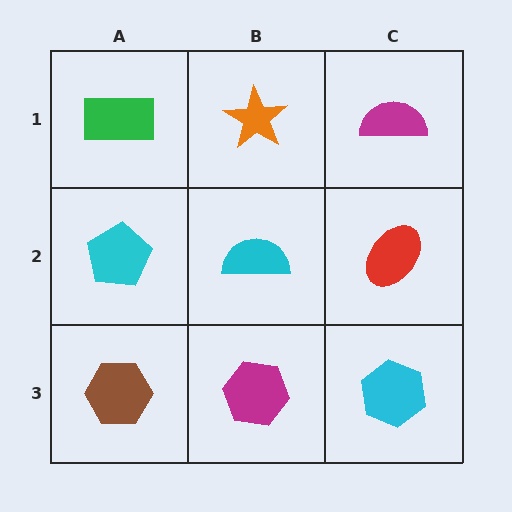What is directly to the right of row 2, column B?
A red ellipse.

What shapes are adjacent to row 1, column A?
A cyan pentagon (row 2, column A), an orange star (row 1, column B).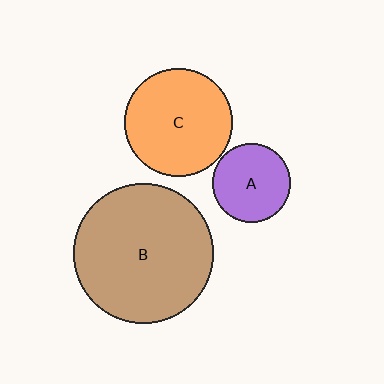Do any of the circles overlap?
No, none of the circles overlap.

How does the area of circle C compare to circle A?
Approximately 1.9 times.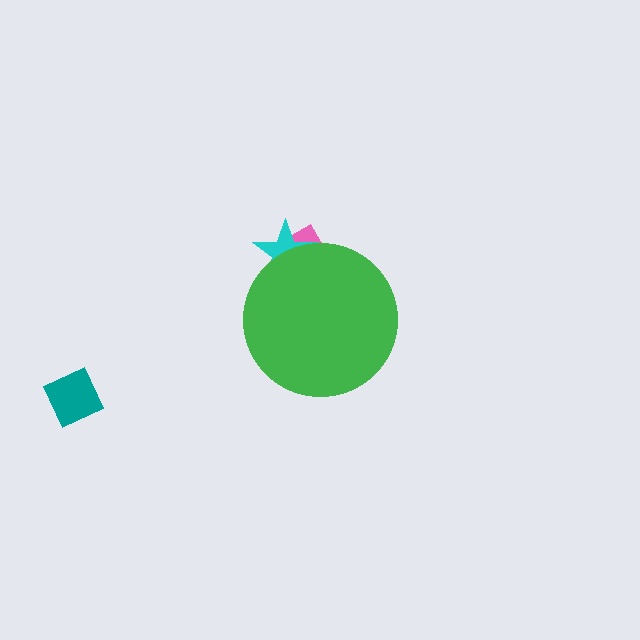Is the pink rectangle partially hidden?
Yes, the pink rectangle is partially hidden behind the green circle.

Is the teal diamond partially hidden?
No, the teal diamond is fully visible.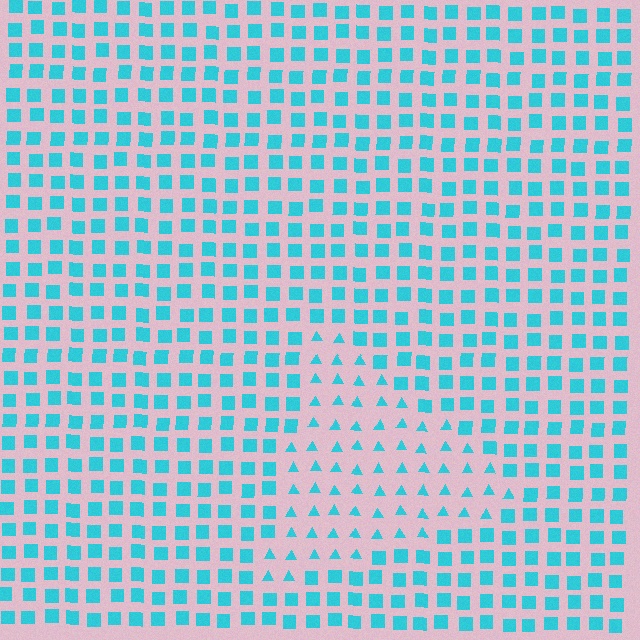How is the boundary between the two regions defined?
The boundary is defined by a change in element shape: triangles inside vs. squares outside. All elements share the same color and spacing.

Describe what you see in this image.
The image is filled with small cyan elements arranged in a uniform grid. A triangle-shaped region contains triangles, while the surrounding area contains squares. The boundary is defined purely by the change in element shape.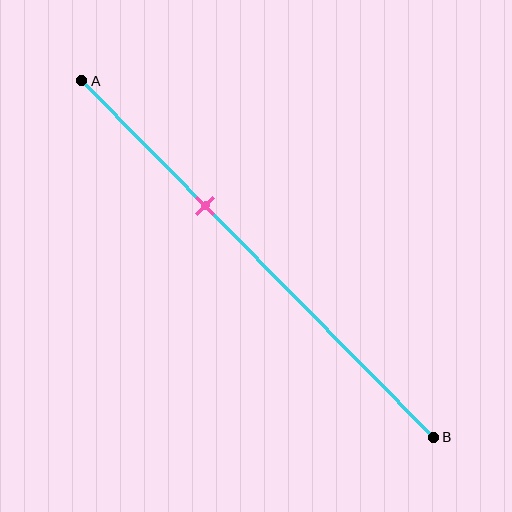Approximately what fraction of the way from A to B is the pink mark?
The pink mark is approximately 35% of the way from A to B.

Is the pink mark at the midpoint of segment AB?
No, the mark is at about 35% from A, not at the 50% midpoint.